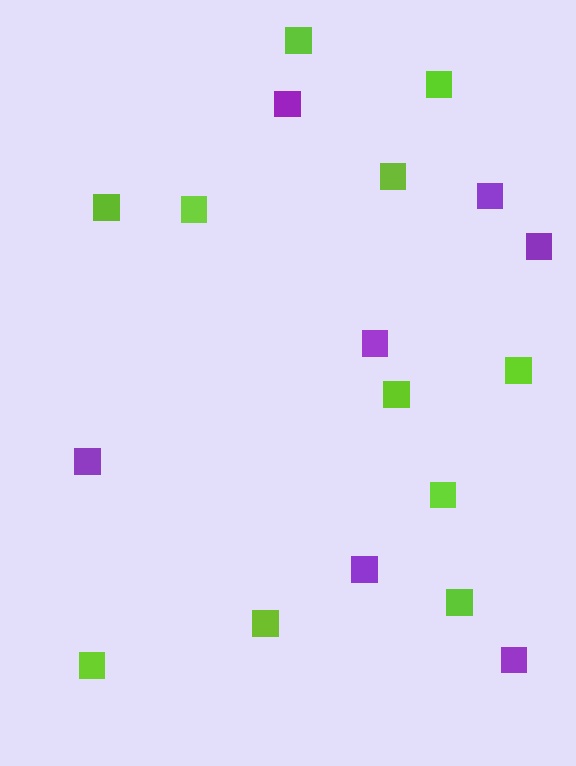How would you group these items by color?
There are 2 groups: one group of purple squares (7) and one group of lime squares (11).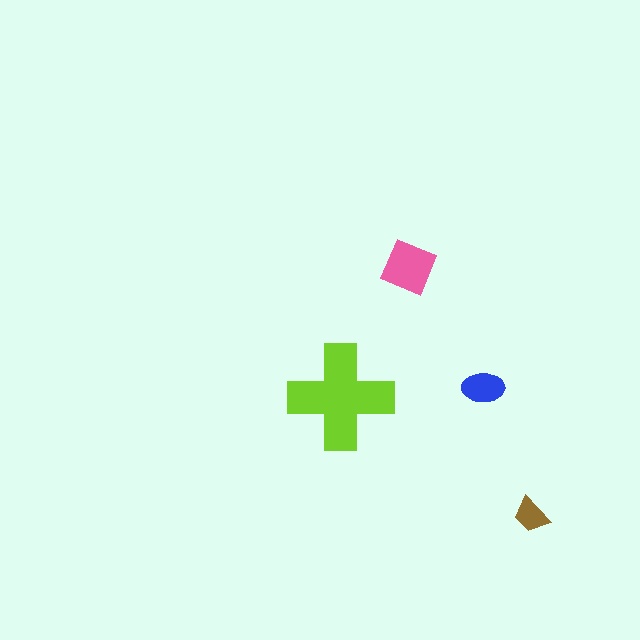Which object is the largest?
The lime cross.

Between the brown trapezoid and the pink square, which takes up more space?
The pink square.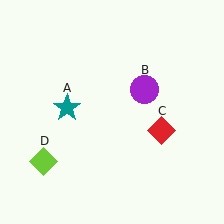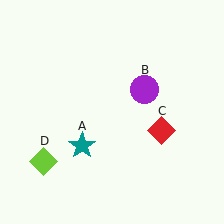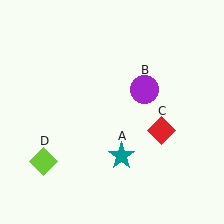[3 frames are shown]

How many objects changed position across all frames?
1 object changed position: teal star (object A).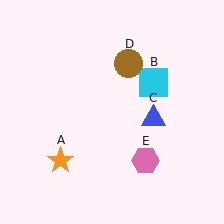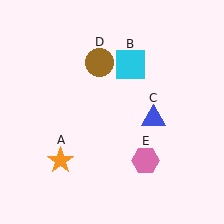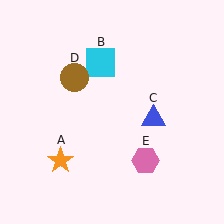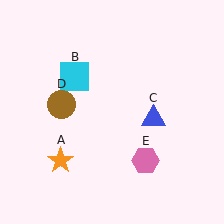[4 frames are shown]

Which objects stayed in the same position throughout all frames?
Orange star (object A) and blue triangle (object C) and pink hexagon (object E) remained stationary.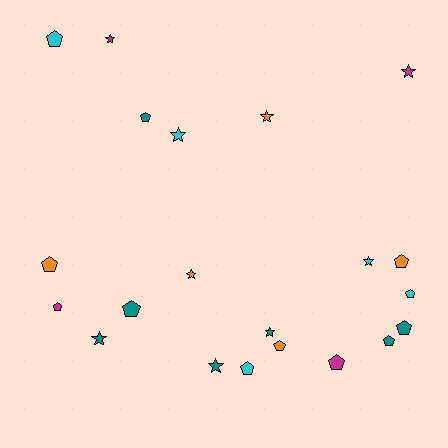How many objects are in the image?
There are 21 objects.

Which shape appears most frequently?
Pentagon, with 12 objects.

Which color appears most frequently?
Teal, with 7 objects.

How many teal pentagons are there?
There are 4 teal pentagons.